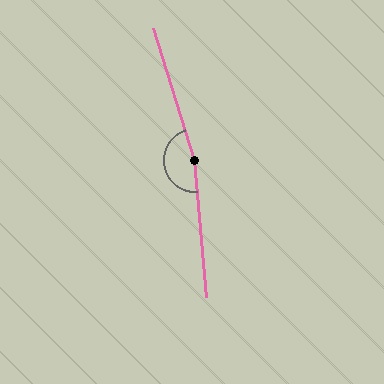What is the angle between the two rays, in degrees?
Approximately 168 degrees.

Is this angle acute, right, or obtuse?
It is obtuse.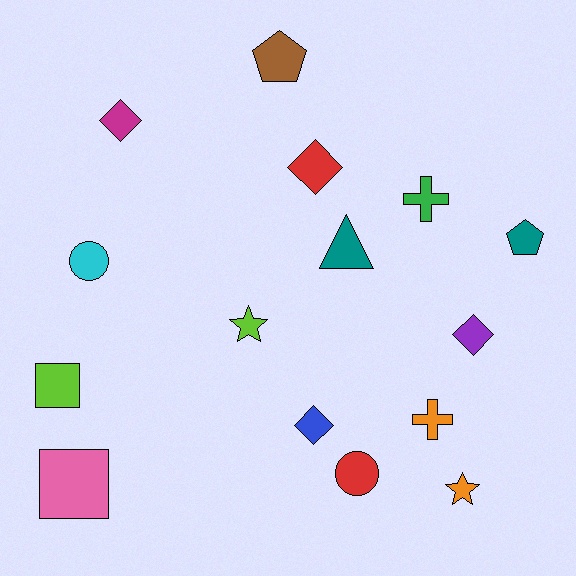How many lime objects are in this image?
There are 2 lime objects.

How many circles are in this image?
There are 2 circles.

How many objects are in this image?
There are 15 objects.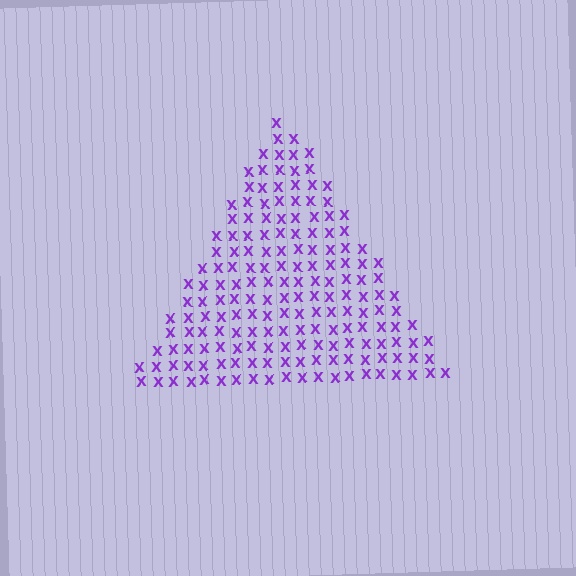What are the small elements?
The small elements are letter X's.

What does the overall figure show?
The overall figure shows a triangle.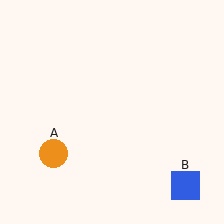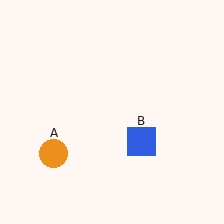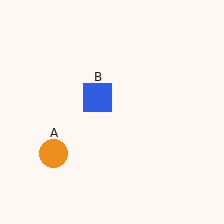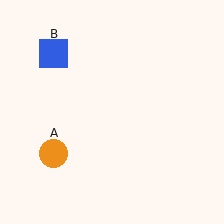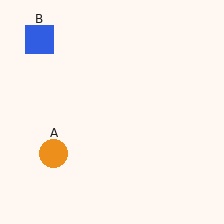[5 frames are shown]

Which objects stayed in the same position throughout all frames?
Orange circle (object A) remained stationary.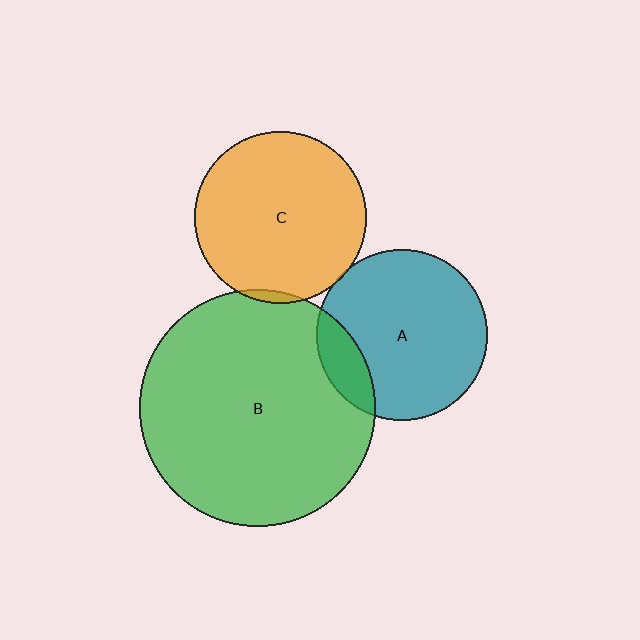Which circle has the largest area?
Circle B (green).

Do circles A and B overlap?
Yes.